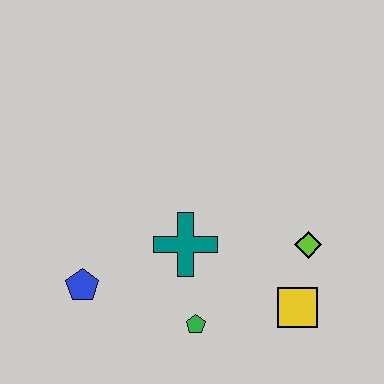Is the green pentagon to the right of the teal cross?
Yes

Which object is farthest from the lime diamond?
The blue pentagon is farthest from the lime diamond.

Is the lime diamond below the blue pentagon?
No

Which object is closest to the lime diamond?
The yellow square is closest to the lime diamond.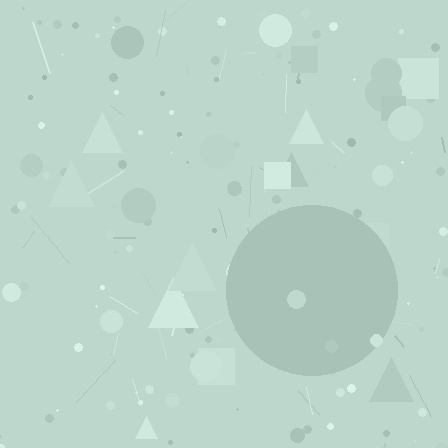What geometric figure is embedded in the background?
A circle is embedded in the background.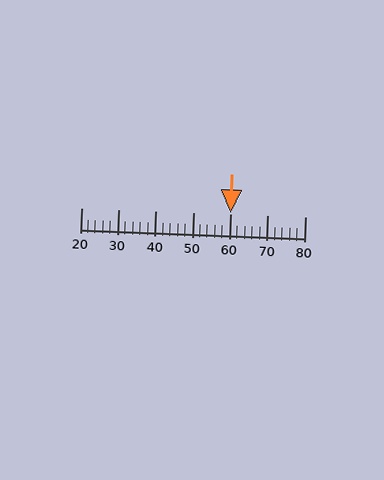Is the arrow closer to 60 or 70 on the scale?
The arrow is closer to 60.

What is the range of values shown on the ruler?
The ruler shows values from 20 to 80.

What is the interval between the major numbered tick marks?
The major tick marks are spaced 10 units apart.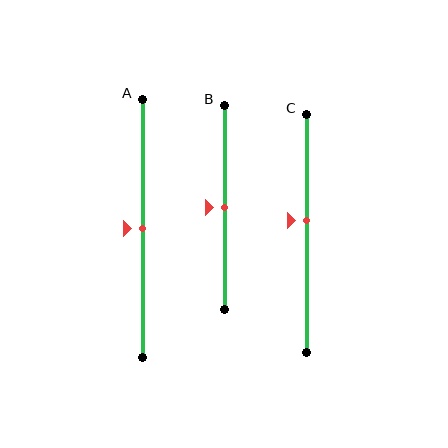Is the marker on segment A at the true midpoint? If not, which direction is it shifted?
Yes, the marker on segment A is at the true midpoint.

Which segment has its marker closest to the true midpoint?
Segment A has its marker closest to the true midpoint.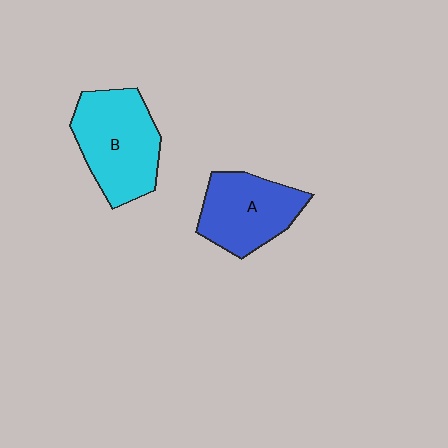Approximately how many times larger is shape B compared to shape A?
Approximately 1.2 times.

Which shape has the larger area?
Shape B (cyan).